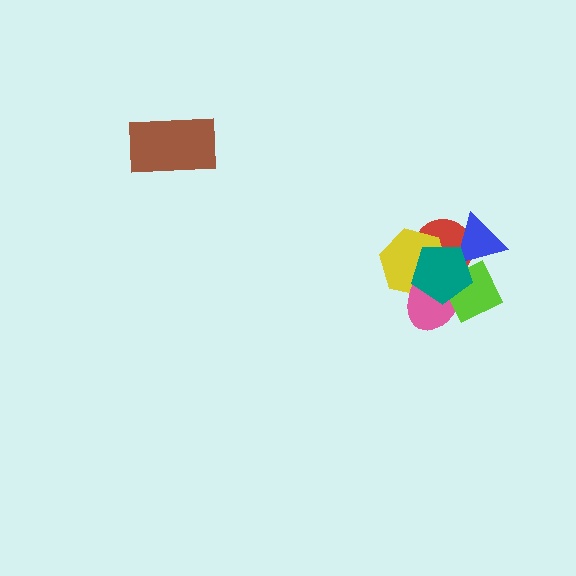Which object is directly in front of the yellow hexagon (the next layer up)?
The pink ellipse is directly in front of the yellow hexagon.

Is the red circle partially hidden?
Yes, it is partially covered by another shape.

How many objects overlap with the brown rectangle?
0 objects overlap with the brown rectangle.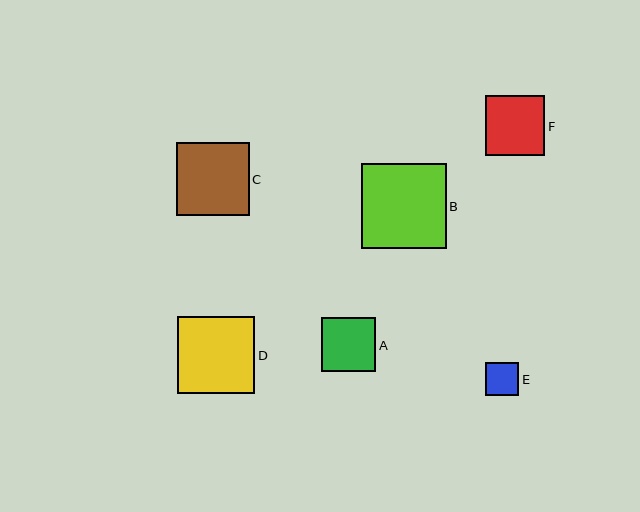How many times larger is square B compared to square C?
Square B is approximately 1.2 times the size of square C.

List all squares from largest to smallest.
From largest to smallest: B, D, C, F, A, E.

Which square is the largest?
Square B is the largest with a size of approximately 84 pixels.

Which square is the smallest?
Square E is the smallest with a size of approximately 33 pixels.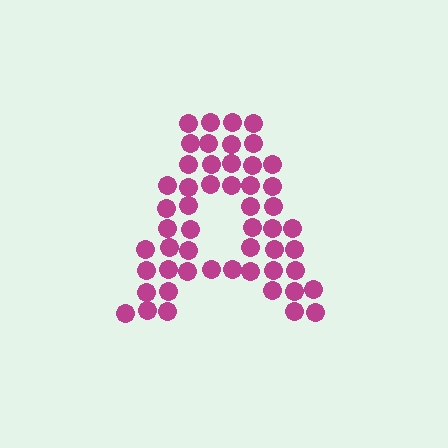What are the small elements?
The small elements are circles.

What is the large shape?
The large shape is the letter A.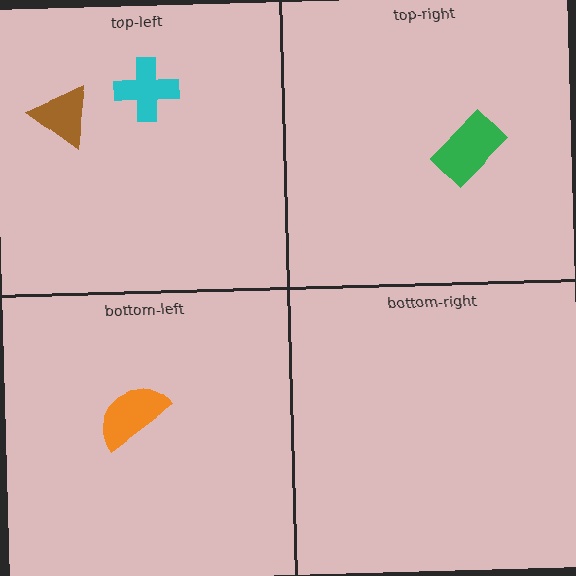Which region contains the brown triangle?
The top-left region.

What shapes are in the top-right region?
The green rectangle.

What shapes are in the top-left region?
The brown triangle, the cyan cross.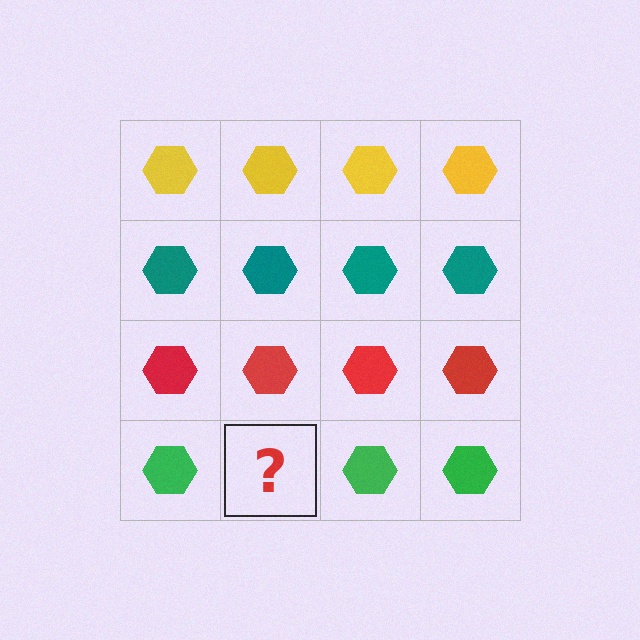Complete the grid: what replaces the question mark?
The question mark should be replaced with a green hexagon.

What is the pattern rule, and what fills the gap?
The rule is that each row has a consistent color. The gap should be filled with a green hexagon.